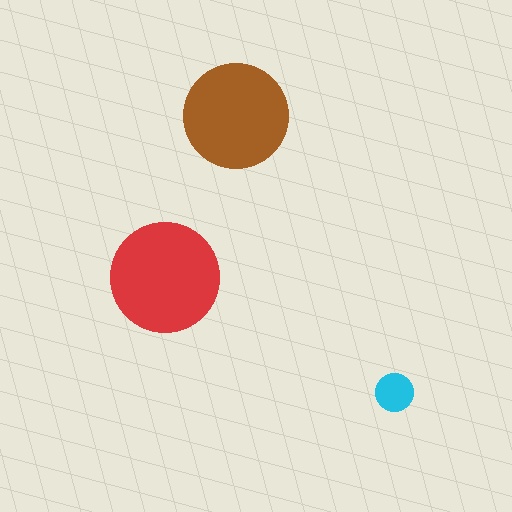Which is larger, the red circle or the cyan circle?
The red one.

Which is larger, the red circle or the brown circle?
The red one.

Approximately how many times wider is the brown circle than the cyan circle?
About 3 times wider.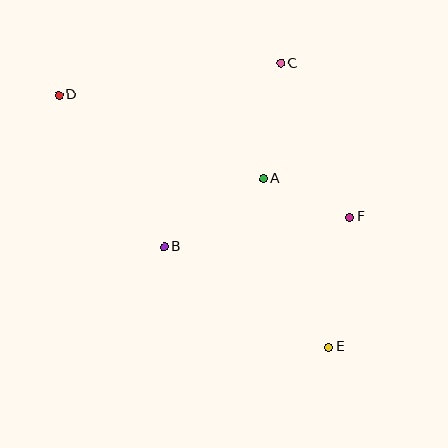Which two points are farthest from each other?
Points D and E are farthest from each other.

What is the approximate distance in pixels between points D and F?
The distance between D and F is approximately 316 pixels.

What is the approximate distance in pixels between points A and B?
The distance between A and B is approximately 120 pixels.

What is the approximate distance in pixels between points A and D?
The distance between A and D is approximately 221 pixels.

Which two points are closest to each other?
Points A and F are closest to each other.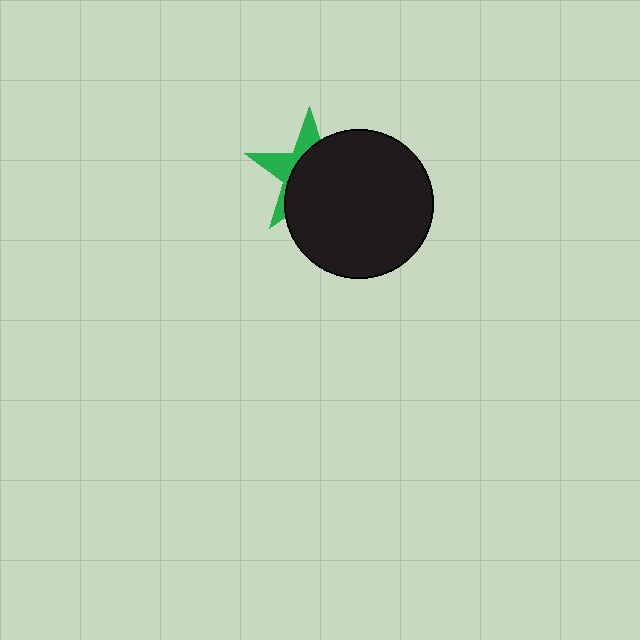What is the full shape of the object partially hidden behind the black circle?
The partially hidden object is a green star.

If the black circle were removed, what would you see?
You would see the complete green star.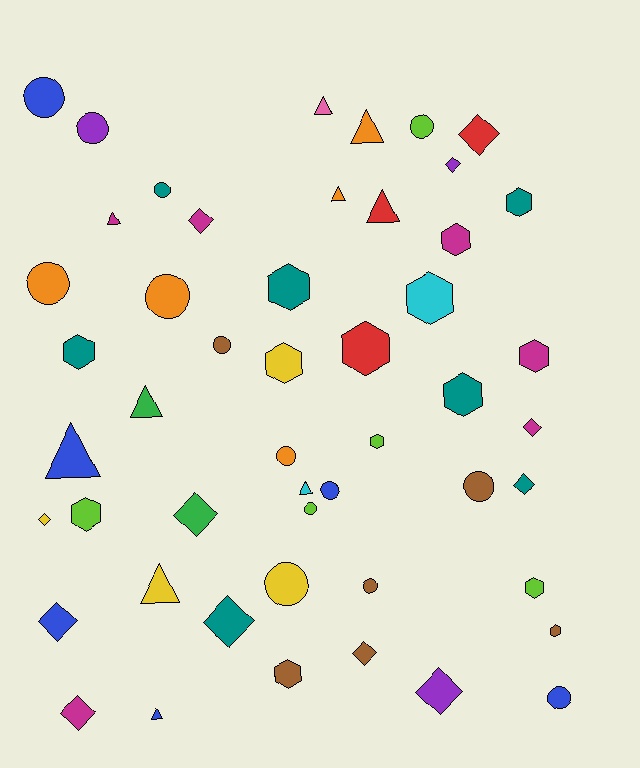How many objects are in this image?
There are 50 objects.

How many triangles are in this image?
There are 10 triangles.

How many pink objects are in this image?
There is 1 pink object.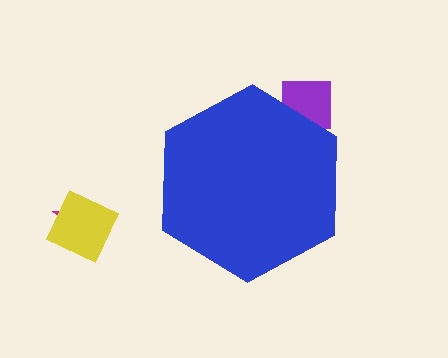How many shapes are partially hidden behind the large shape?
1 shape is partially hidden.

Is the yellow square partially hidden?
No, the yellow square is fully visible.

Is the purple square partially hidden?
Yes, the purple square is partially hidden behind the blue hexagon.